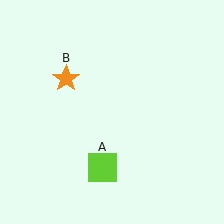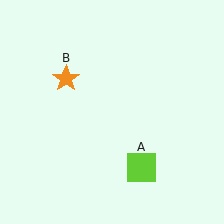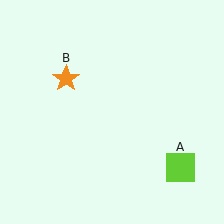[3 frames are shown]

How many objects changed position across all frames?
1 object changed position: lime square (object A).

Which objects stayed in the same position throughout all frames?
Orange star (object B) remained stationary.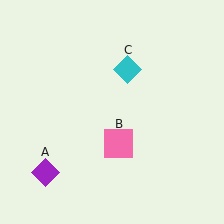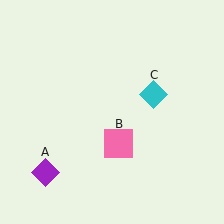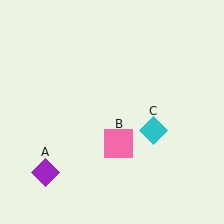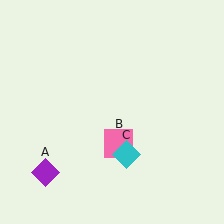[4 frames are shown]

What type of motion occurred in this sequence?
The cyan diamond (object C) rotated clockwise around the center of the scene.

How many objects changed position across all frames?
1 object changed position: cyan diamond (object C).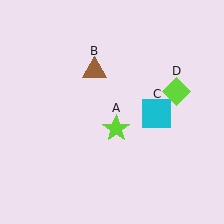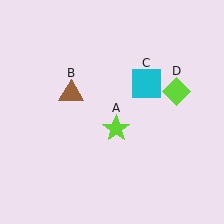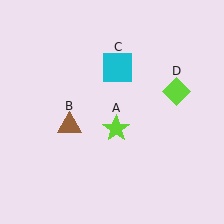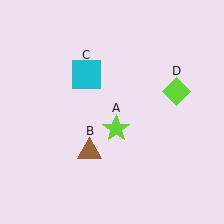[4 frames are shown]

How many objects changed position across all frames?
2 objects changed position: brown triangle (object B), cyan square (object C).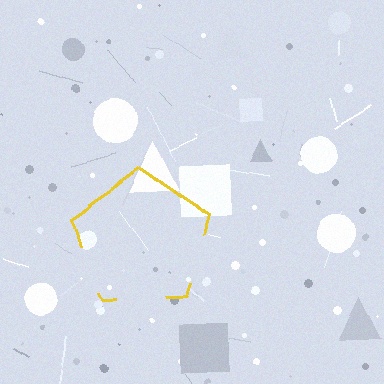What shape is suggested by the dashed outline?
The dashed outline suggests a pentagon.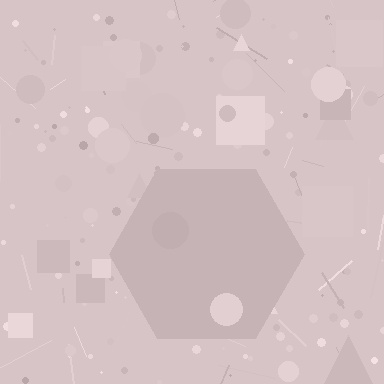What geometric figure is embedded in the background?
A hexagon is embedded in the background.